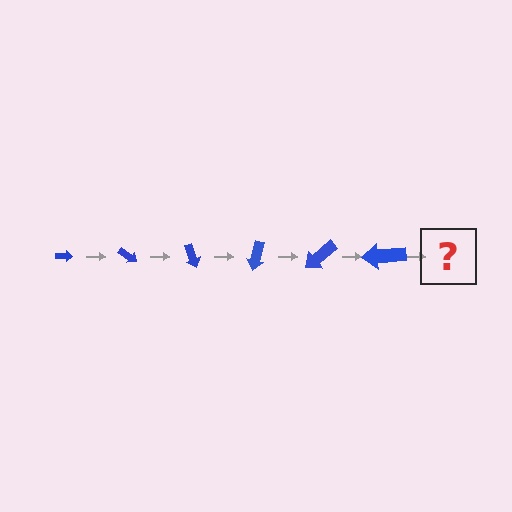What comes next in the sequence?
The next element should be an arrow, larger than the previous one and rotated 210 degrees from the start.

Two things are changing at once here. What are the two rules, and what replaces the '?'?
The two rules are that the arrow grows larger each step and it rotates 35 degrees each step. The '?' should be an arrow, larger than the previous one and rotated 210 degrees from the start.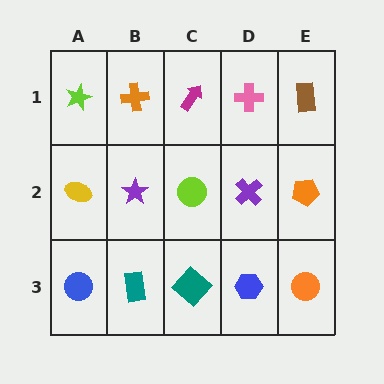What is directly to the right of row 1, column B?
A magenta arrow.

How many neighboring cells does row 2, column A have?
3.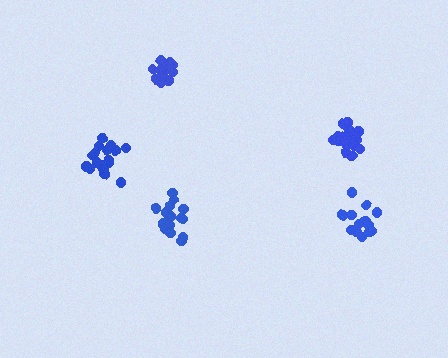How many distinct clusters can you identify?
There are 5 distinct clusters.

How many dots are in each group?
Group 1: 14 dots, Group 2: 14 dots, Group 3: 19 dots, Group 4: 17 dots, Group 5: 17 dots (81 total).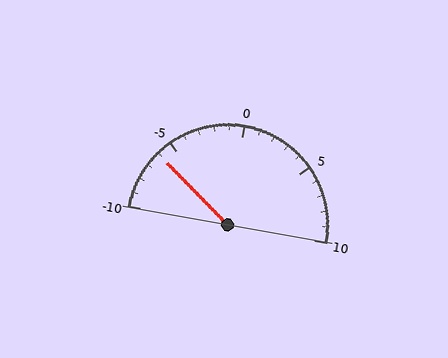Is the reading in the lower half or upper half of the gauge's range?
The reading is in the lower half of the range (-10 to 10).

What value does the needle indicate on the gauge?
The needle indicates approximately -6.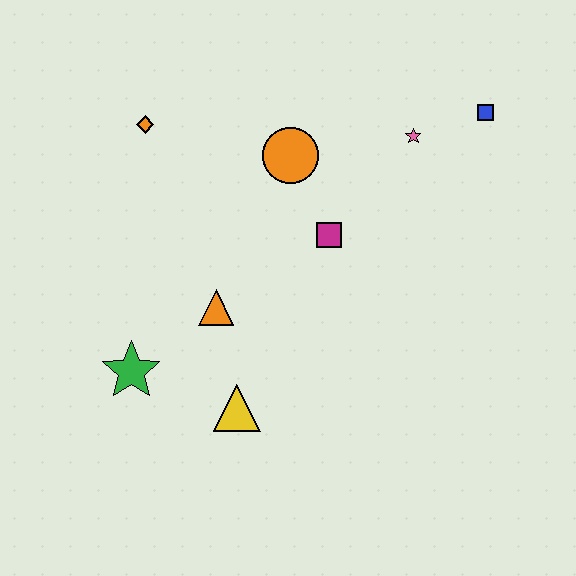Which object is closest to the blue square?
The pink star is closest to the blue square.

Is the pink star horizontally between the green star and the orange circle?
No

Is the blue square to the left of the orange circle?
No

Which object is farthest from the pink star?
The green star is farthest from the pink star.